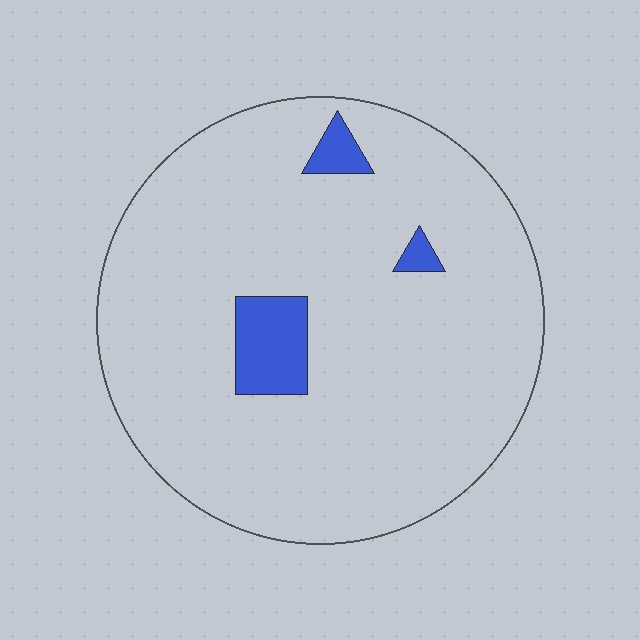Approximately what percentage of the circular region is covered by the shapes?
Approximately 5%.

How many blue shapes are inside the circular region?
3.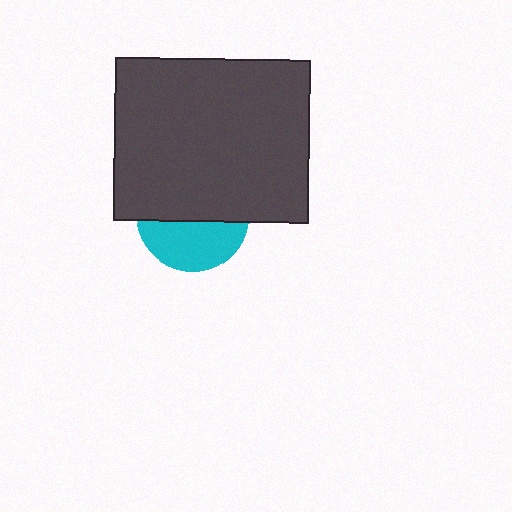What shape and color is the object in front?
The object in front is a dark gray rectangle.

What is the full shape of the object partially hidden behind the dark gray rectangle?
The partially hidden object is a cyan circle.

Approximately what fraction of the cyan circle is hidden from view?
Roughly 58% of the cyan circle is hidden behind the dark gray rectangle.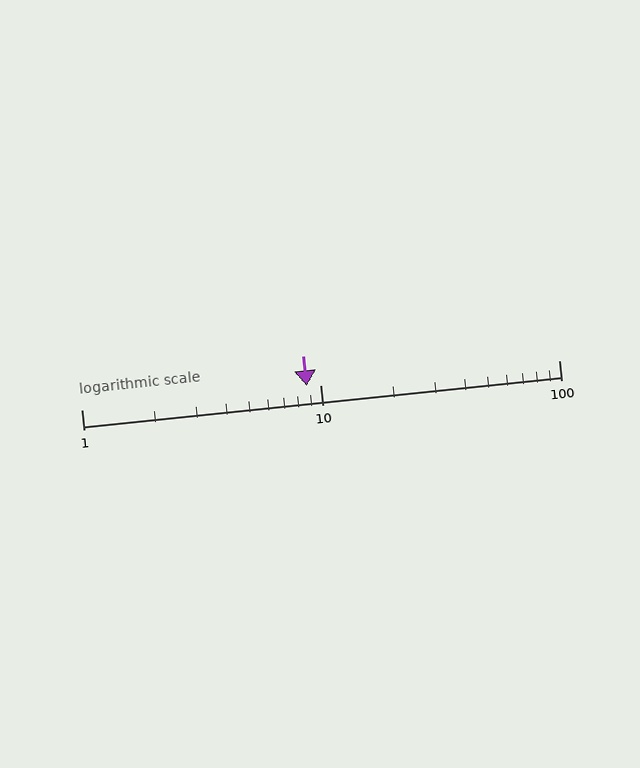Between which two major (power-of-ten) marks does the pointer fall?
The pointer is between 1 and 10.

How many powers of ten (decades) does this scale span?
The scale spans 2 decades, from 1 to 100.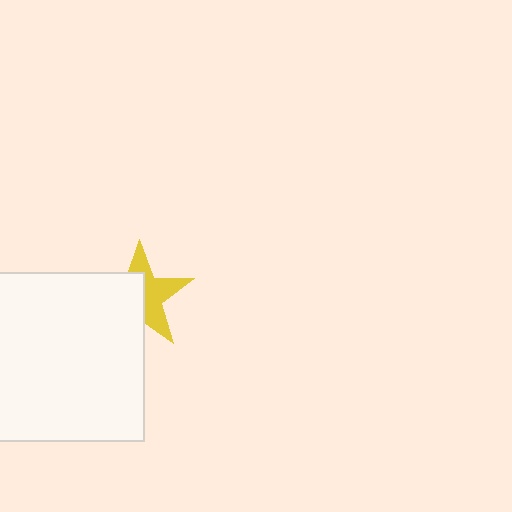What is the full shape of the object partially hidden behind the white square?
The partially hidden object is a yellow star.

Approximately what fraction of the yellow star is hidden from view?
Roughly 53% of the yellow star is hidden behind the white square.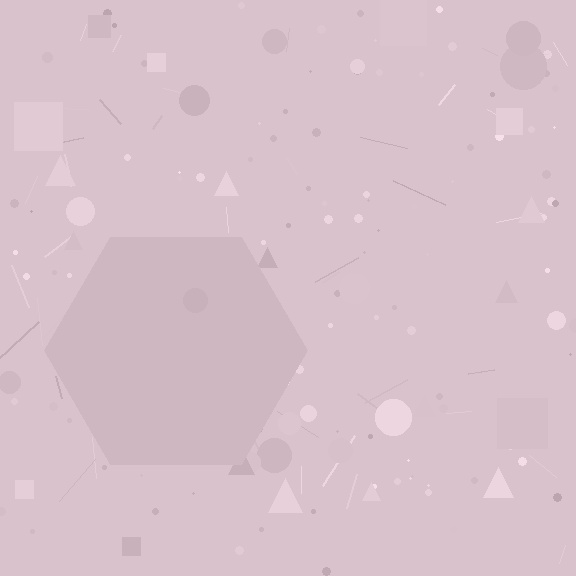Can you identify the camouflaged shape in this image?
The camouflaged shape is a hexagon.